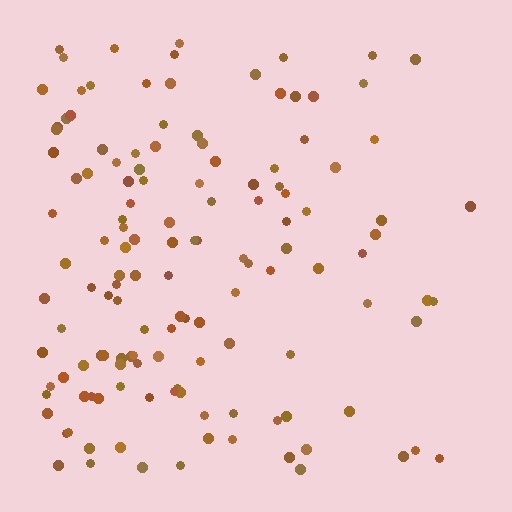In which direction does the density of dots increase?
From right to left, with the left side densest.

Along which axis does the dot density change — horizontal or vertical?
Horizontal.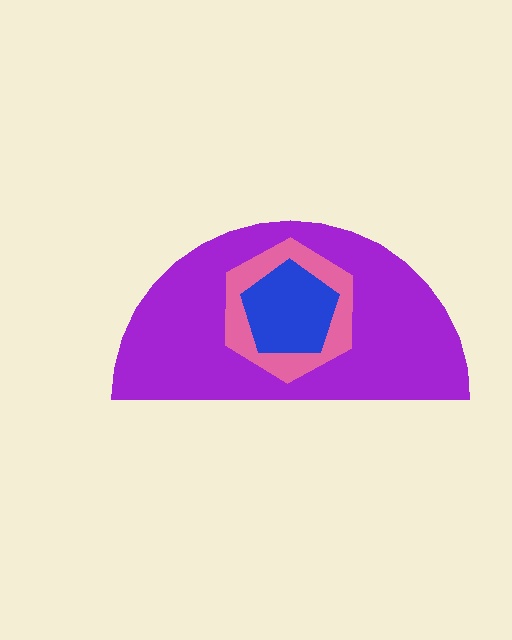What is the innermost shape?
The blue pentagon.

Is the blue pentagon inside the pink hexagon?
Yes.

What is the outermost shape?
The purple semicircle.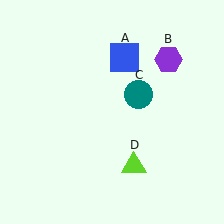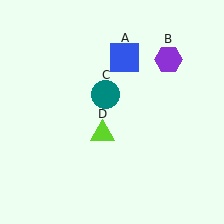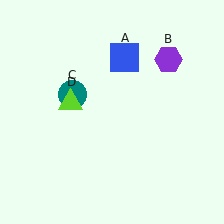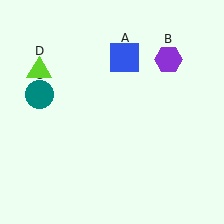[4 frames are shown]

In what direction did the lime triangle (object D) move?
The lime triangle (object D) moved up and to the left.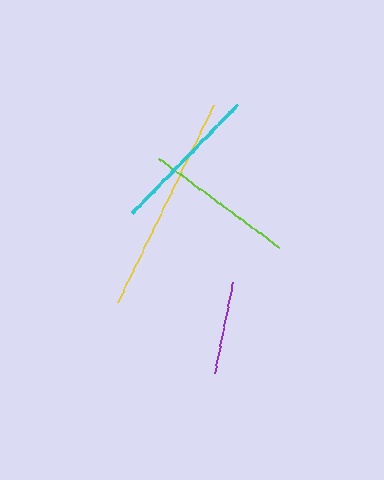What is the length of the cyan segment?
The cyan segment is approximately 151 pixels long.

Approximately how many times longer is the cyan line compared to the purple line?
The cyan line is approximately 1.6 times the length of the purple line.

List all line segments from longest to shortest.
From longest to shortest: yellow, cyan, lime, purple.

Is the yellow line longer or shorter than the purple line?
The yellow line is longer than the purple line.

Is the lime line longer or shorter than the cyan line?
The cyan line is longer than the lime line.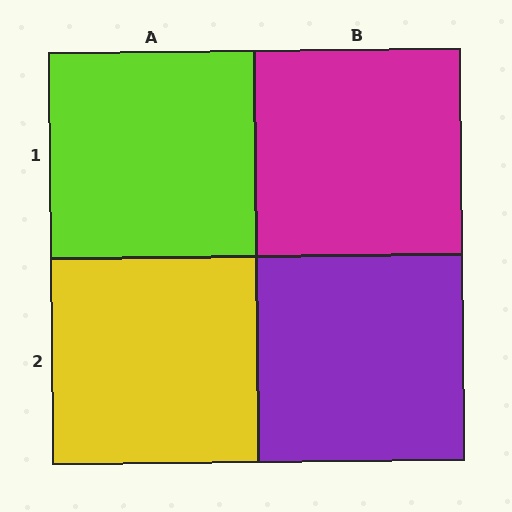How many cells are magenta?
1 cell is magenta.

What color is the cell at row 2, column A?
Yellow.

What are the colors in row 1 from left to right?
Lime, magenta.